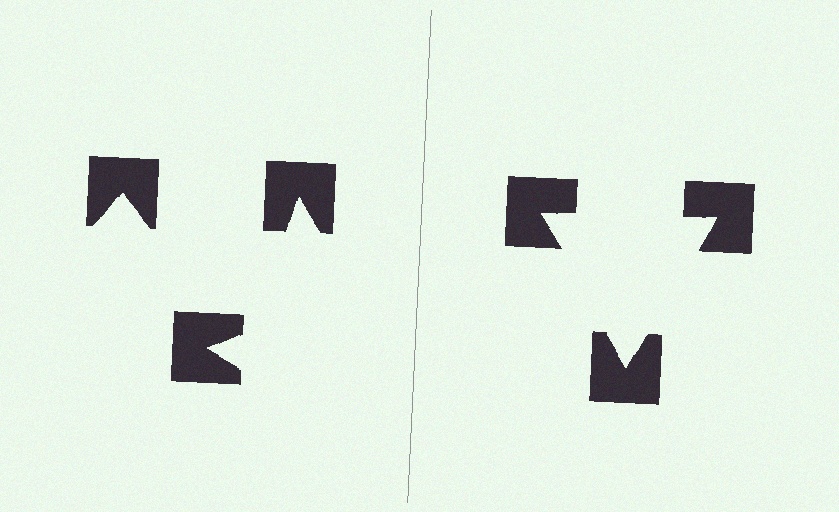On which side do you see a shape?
An illusory triangle appears on the right side. On the left side the wedge cuts are rotated, so no coherent shape forms.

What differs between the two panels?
The notched squares are positioned identically on both sides; only the wedge orientations differ. On the right they align to a triangle; on the left they are misaligned.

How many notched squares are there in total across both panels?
6 — 3 on each side.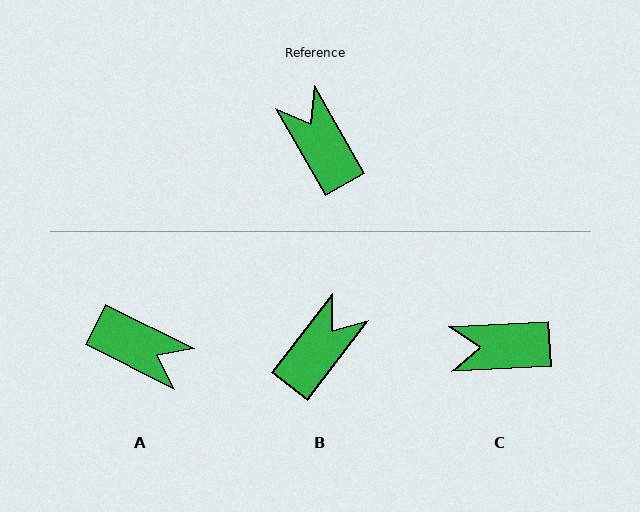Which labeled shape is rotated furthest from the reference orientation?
A, about 146 degrees away.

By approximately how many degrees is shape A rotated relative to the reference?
Approximately 146 degrees clockwise.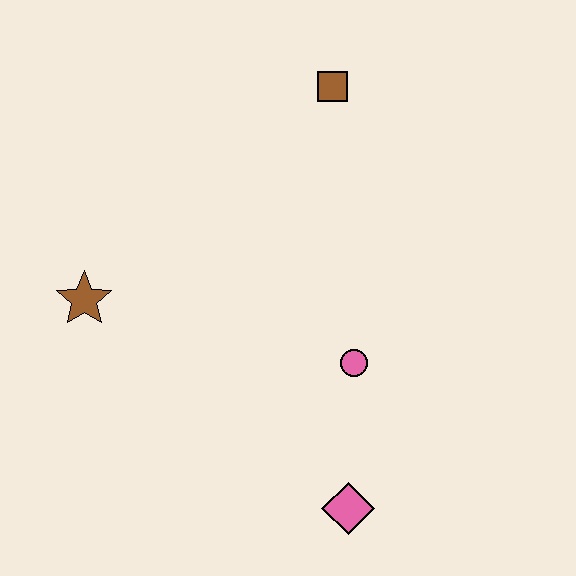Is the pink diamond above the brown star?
No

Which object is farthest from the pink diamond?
The brown square is farthest from the pink diamond.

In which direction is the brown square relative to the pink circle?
The brown square is above the pink circle.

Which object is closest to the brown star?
The pink circle is closest to the brown star.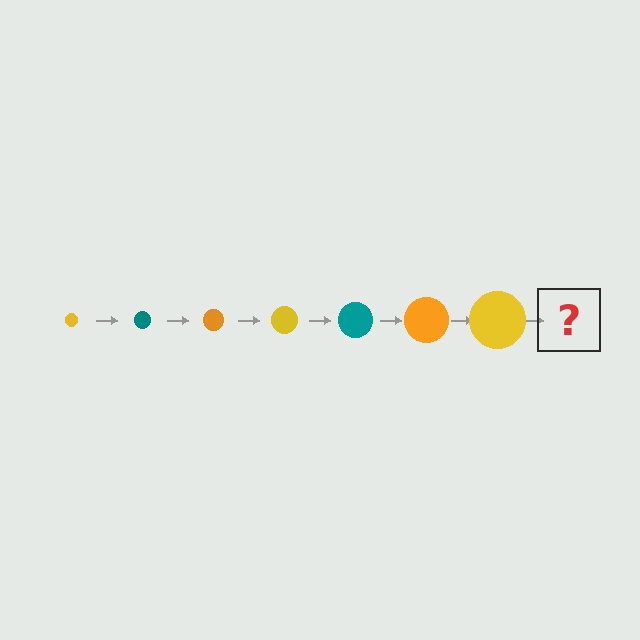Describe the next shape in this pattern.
It should be a teal circle, larger than the previous one.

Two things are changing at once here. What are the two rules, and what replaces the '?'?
The two rules are that the circle grows larger each step and the color cycles through yellow, teal, and orange. The '?' should be a teal circle, larger than the previous one.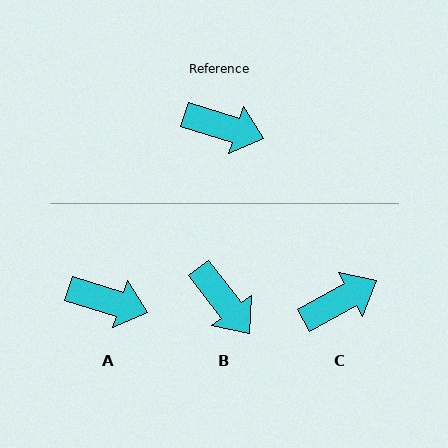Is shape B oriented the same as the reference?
No, it is off by about 35 degrees.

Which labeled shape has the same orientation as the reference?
A.